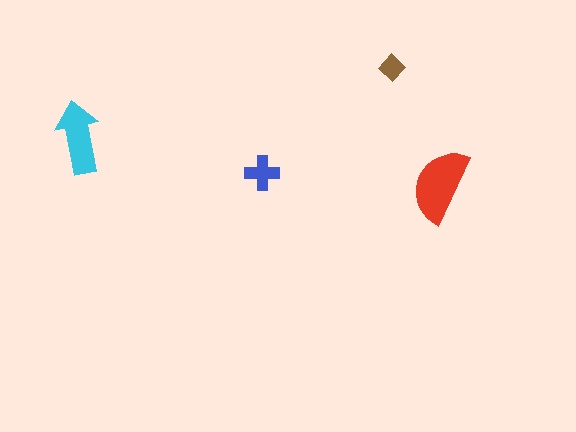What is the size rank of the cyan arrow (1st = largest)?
2nd.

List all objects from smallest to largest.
The brown diamond, the blue cross, the cyan arrow, the red semicircle.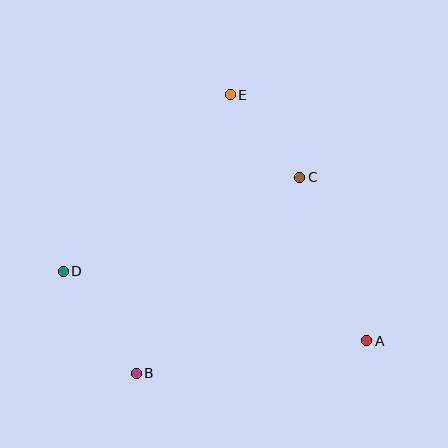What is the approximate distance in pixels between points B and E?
The distance between B and E is approximately 294 pixels.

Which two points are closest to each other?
Points C and E are closest to each other.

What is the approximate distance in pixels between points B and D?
The distance between B and D is approximately 125 pixels.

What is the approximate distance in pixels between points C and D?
The distance between C and D is approximately 255 pixels.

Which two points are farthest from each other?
Points A and D are farthest from each other.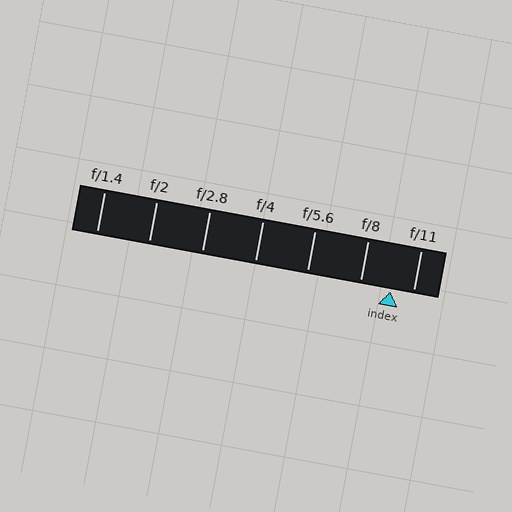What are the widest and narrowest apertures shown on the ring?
The widest aperture shown is f/1.4 and the narrowest is f/11.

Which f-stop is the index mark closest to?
The index mark is closest to f/11.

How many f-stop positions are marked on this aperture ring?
There are 7 f-stop positions marked.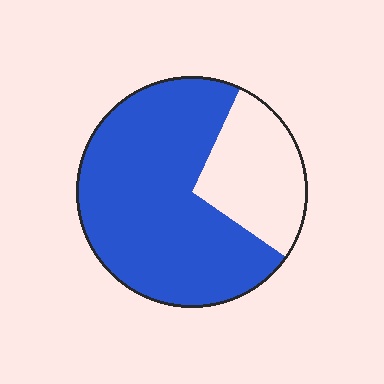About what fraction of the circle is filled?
About three quarters (3/4).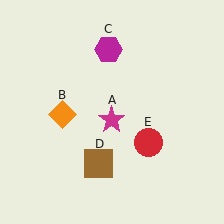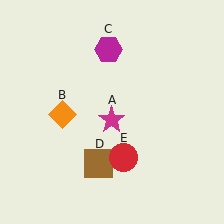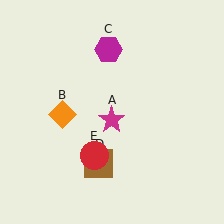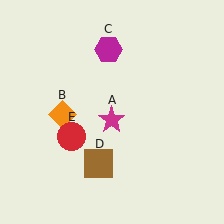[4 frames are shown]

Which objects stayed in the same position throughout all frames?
Magenta star (object A) and orange diamond (object B) and magenta hexagon (object C) and brown square (object D) remained stationary.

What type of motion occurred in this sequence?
The red circle (object E) rotated clockwise around the center of the scene.